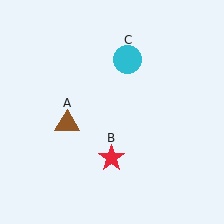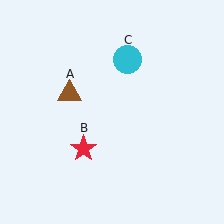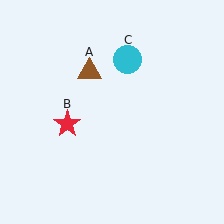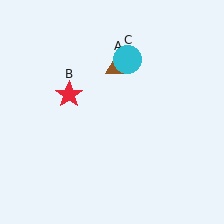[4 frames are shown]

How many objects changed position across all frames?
2 objects changed position: brown triangle (object A), red star (object B).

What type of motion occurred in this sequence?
The brown triangle (object A), red star (object B) rotated clockwise around the center of the scene.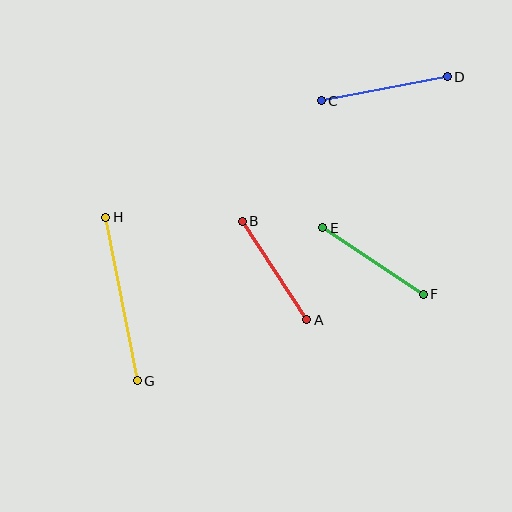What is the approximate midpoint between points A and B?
The midpoint is at approximately (274, 270) pixels.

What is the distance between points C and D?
The distance is approximately 128 pixels.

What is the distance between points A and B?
The distance is approximately 118 pixels.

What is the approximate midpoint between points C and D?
The midpoint is at approximately (384, 89) pixels.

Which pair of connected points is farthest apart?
Points G and H are farthest apart.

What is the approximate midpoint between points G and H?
The midpoint is at approximately (122, 299) pixels.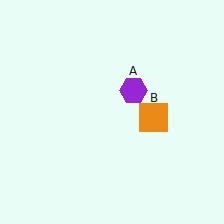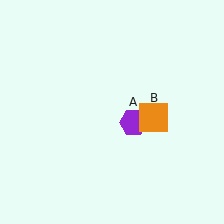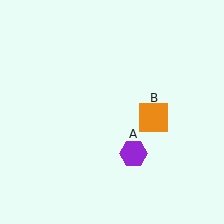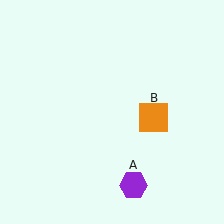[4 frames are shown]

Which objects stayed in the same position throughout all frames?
Orange square (object B) remained stationary.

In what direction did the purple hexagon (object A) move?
The purple hexagon (object A) moved down.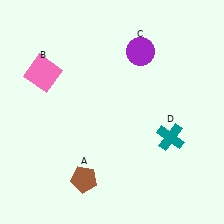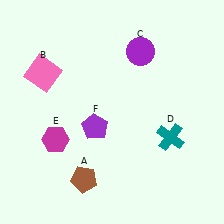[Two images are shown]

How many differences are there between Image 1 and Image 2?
There are 2 differences between the two images.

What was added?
A magenta hexagon (E), a purple pentagon (F) were added in Image 2.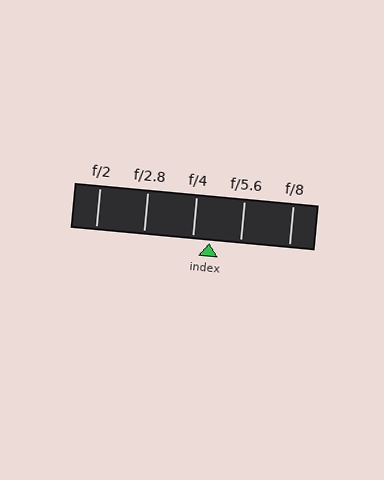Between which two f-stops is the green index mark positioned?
The index mark is between f/4 and f/5.6.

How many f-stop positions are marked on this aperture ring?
There are 5 f-stop positions marked.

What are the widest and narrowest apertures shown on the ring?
The widest aperture shown is f/2 and the narrowest is f/8.